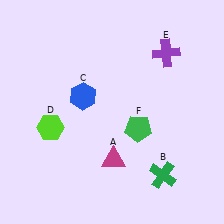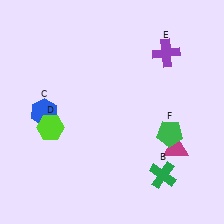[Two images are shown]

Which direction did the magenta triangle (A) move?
The magenta triangle (A) moved right.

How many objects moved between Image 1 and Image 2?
3 objects moved between the two images.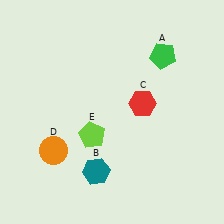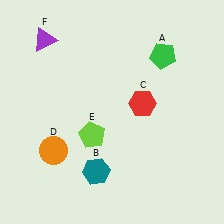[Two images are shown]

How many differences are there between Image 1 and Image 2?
There is 1 difference between the two images.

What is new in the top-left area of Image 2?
A purple triangle (F) was added in the top-left area of Image 2.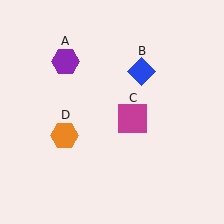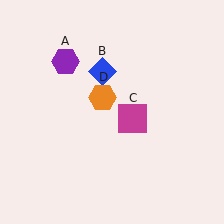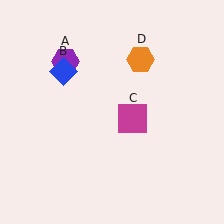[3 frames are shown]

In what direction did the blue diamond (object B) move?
The blue diamond (object B) moved left.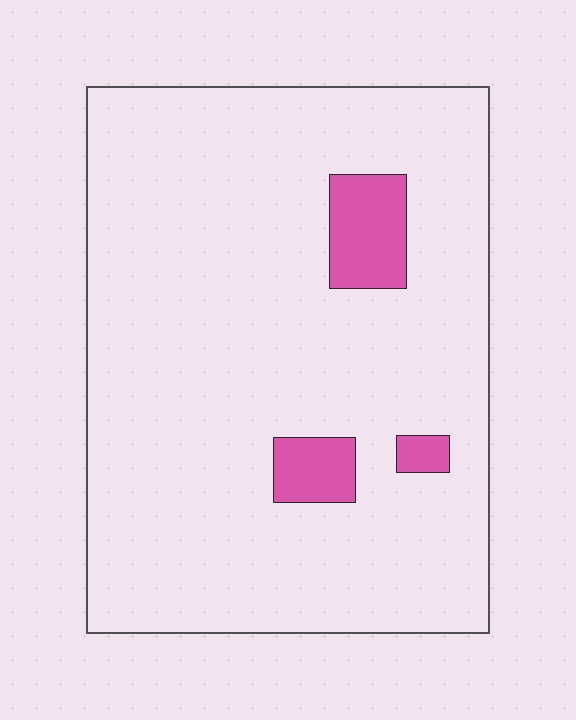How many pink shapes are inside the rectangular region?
3.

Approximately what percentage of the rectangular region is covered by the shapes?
Approximately 5%.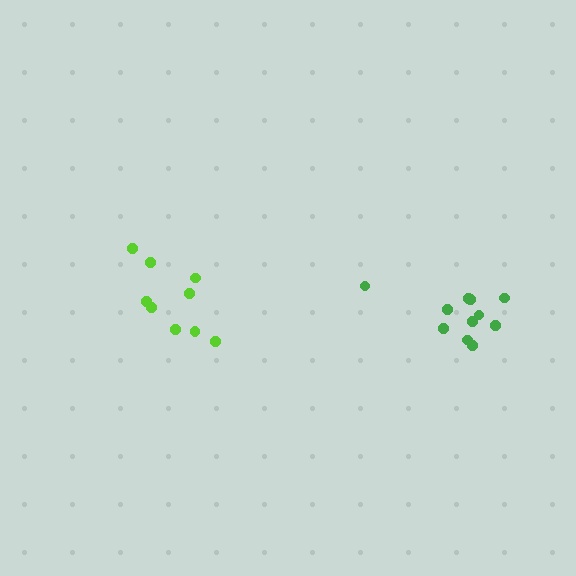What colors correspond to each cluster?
The clusters are colored: green, lime.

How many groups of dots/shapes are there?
There are 2 groups.